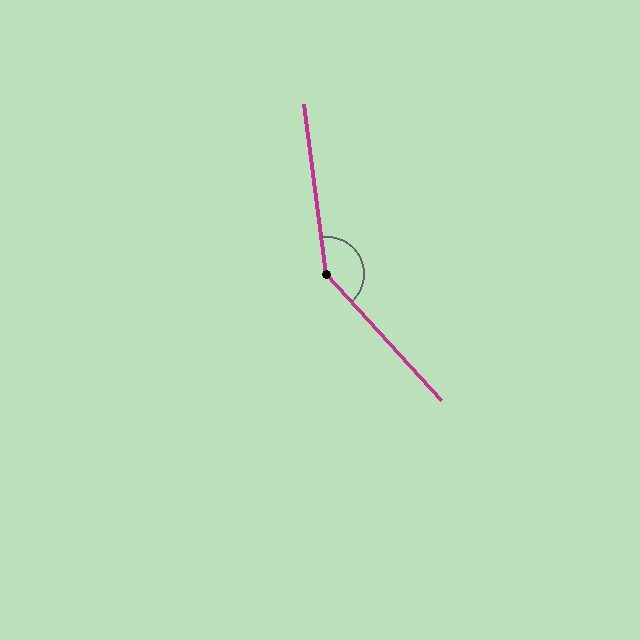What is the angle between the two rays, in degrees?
Approximately 145 degrees.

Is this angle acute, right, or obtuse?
It is obtuse.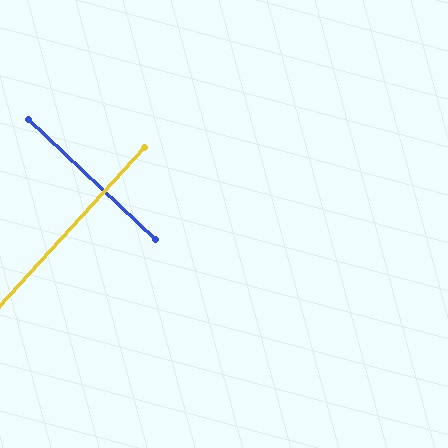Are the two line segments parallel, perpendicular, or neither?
Perpendicular — they meet at approximately 89°.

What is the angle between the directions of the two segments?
Approximately 89 degrees.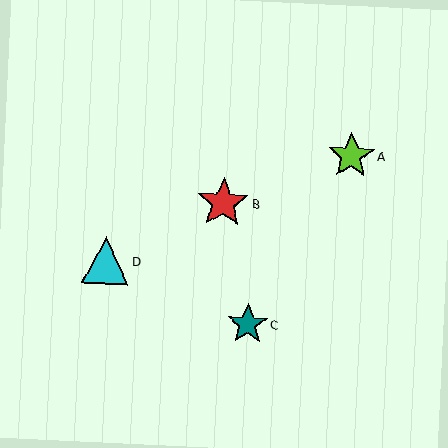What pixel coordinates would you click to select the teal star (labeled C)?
Click at (247, 324) to select the teal star C.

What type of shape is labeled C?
Shape C is a teal star.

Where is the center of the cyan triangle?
The center of the cyan triangle is at (106, 260).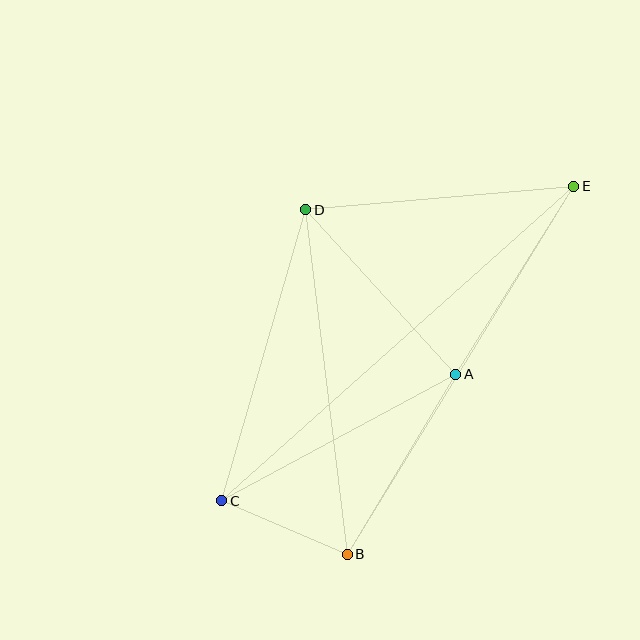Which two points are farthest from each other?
Points C and E are farthest from each other.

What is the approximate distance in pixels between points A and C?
The distance between A and C is approximately 266 pixels.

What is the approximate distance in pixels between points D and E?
The distance between D and E is approximately 269 pixels.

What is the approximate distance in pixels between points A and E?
The distance between A and E is approximately 222 pixels.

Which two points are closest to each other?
Points B and C are closest to each other.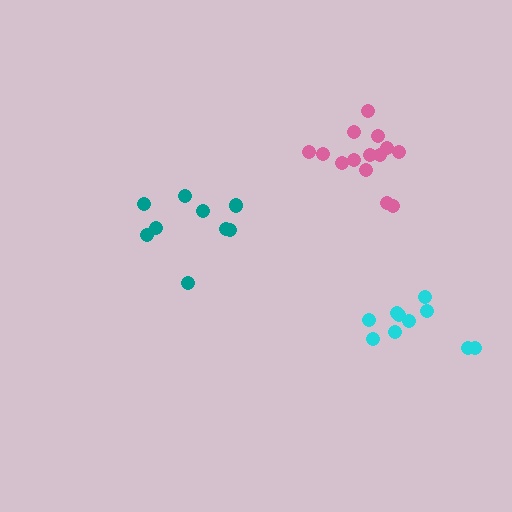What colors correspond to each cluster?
The clusters are colored: pink, cyan, teal.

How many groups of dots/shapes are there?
There are 3 groups.